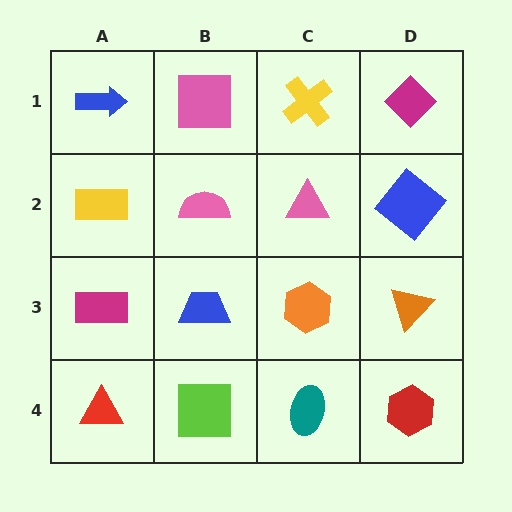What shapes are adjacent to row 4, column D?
An orange triangle (row 3, column D), a teal ellipse (row 4, column C).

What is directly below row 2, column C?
An orange hexagon.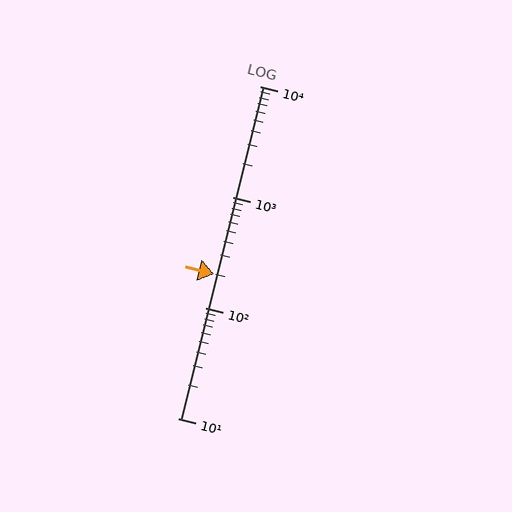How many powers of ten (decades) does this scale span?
The scale spans 3 decades, from 10 to 10000.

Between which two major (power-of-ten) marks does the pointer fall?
The pointer is between 100 and 1000.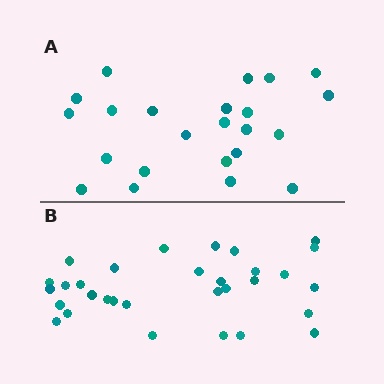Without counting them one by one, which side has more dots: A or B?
Region B (the bottom region) has more dots.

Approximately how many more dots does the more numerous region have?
Region B has roughly 8 or so more dots than region A.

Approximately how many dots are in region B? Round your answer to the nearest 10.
About 30 dots. (The exact count is 31, which rounds to 30.)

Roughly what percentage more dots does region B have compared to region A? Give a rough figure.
About 35% more.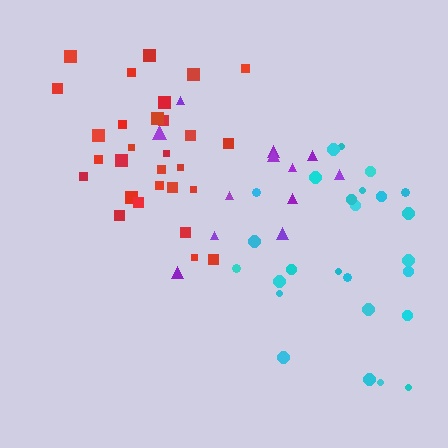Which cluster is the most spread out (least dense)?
Purple.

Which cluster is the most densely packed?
Red.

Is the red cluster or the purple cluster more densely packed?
Red.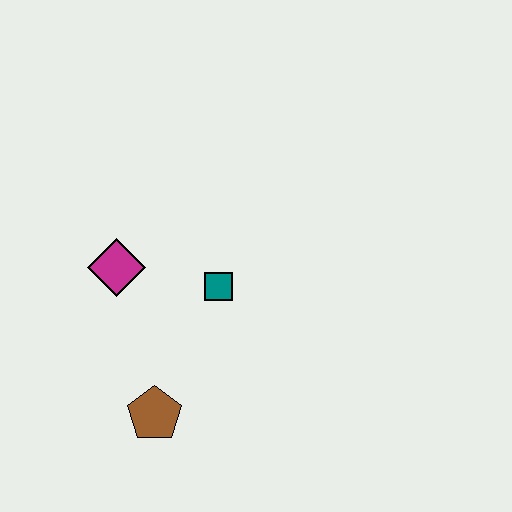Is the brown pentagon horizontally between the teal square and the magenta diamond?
Yes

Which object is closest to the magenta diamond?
The teal square is closest to the magenta diamond.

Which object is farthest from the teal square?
The brown pentagon is farthest from the teal square.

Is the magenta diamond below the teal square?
No